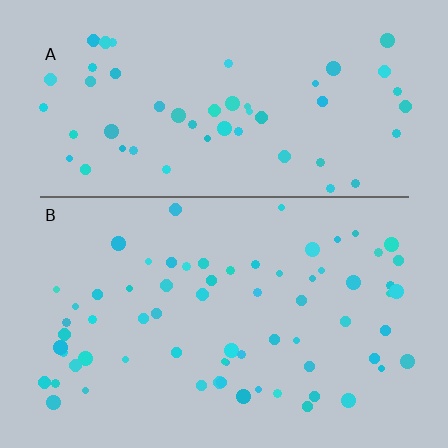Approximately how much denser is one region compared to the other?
Approximately 1.3× — region B over region A.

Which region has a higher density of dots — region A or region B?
B (the bottom).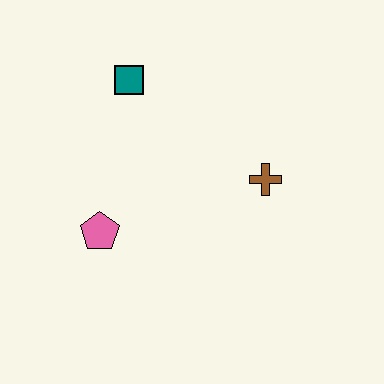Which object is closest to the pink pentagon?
The teal square is closest to the pink pentagon.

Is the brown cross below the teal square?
Yes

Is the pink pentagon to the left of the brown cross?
Yes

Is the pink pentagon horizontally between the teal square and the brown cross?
No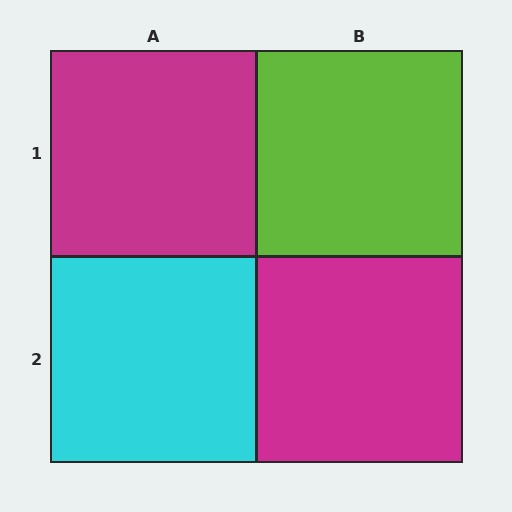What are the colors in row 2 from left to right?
Cyan, magenta.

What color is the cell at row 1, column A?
Magenta.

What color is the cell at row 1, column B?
Lime.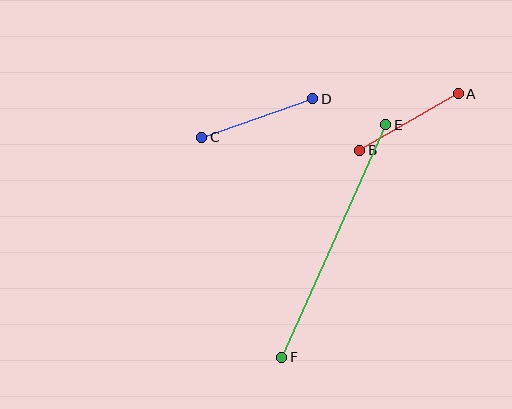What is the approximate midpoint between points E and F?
The midpoint is at approximately (334, 241) pixels.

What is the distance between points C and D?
The distance is approximately 117 pixels.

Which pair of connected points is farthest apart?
Points E and F are farthest apart.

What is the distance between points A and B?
The distance is approximately 113 pixels.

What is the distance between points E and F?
The distance is approximately 255 pixels.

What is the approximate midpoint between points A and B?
The midpoint is at approximately (409, 122) pixels.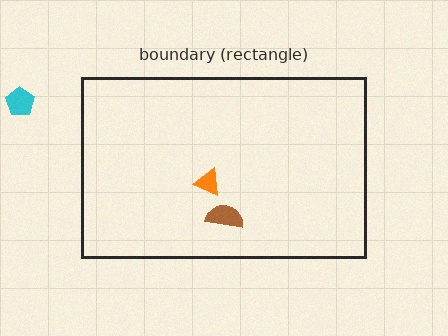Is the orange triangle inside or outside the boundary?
Inside.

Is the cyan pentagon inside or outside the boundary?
Outside.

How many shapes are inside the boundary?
2 inside, 1 outside.